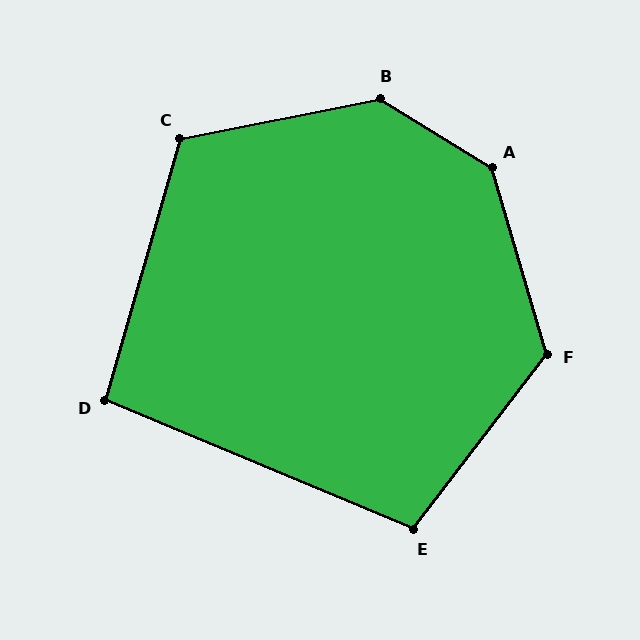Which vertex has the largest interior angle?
A, at approximately 138 degrees.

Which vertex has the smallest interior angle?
D, at approximately 97 degrees.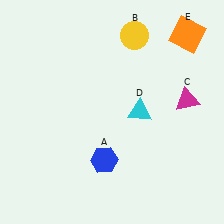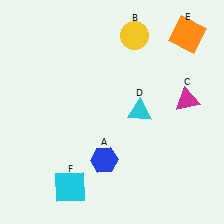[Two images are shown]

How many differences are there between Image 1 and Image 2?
There is 1 difference between the two images.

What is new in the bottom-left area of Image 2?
A cyan square (F) was added in the bottom-left area of Image 2.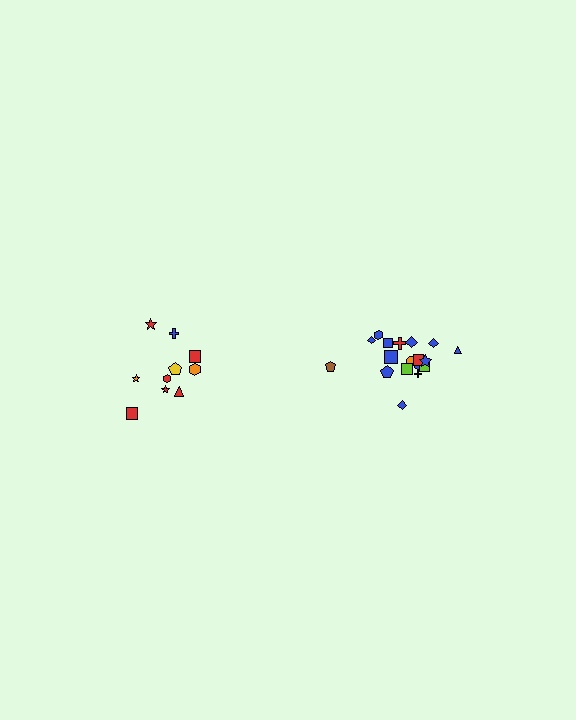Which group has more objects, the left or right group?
The right group.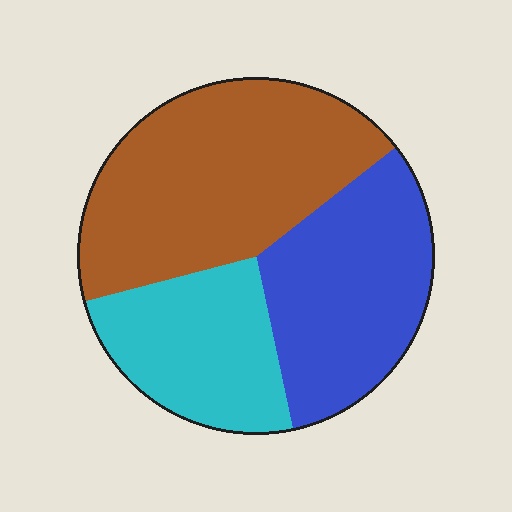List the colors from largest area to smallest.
From largest to smallest: brown, blue, cyan.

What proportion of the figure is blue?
Blue takes up about one third (1/3) of the figure.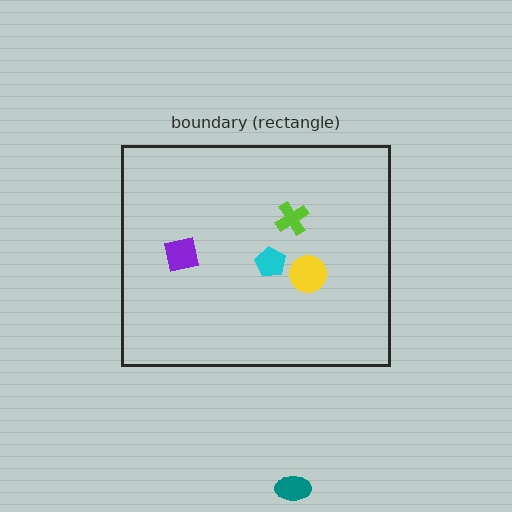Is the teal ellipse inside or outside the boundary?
Outside.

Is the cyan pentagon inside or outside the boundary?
Inside.